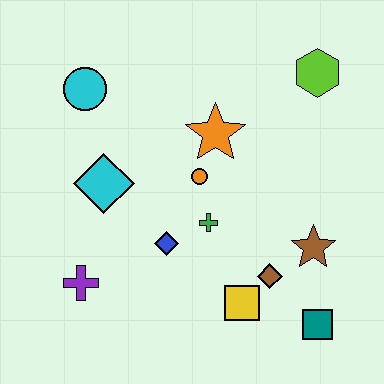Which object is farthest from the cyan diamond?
The teal square is farthest from the cyan diamond.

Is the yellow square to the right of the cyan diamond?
Yes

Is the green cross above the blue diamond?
Yes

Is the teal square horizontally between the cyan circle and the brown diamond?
No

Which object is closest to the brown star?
The brown diamond is closest to the brown star.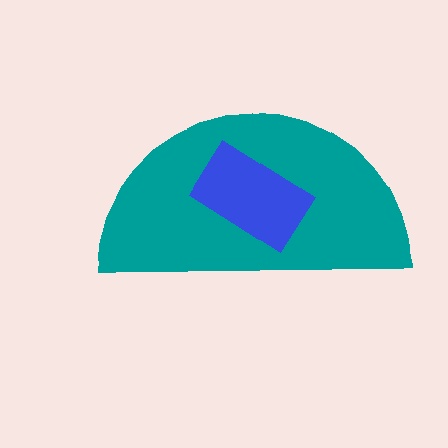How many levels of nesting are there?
2.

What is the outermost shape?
The teal semicircle.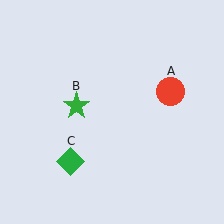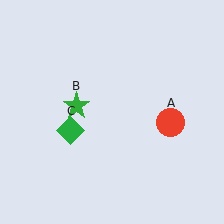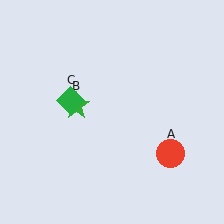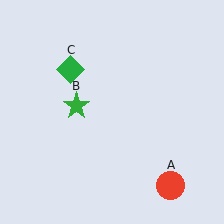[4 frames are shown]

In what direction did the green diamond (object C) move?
The green diamond (object C) moved up.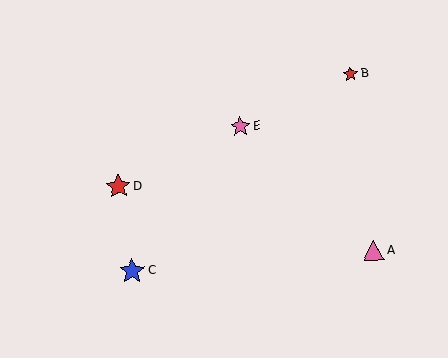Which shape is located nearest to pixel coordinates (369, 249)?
The pink triangle (labeled A) at (374, 250) is nearest to that location.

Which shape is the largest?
The blue star (labeled C) is the largest.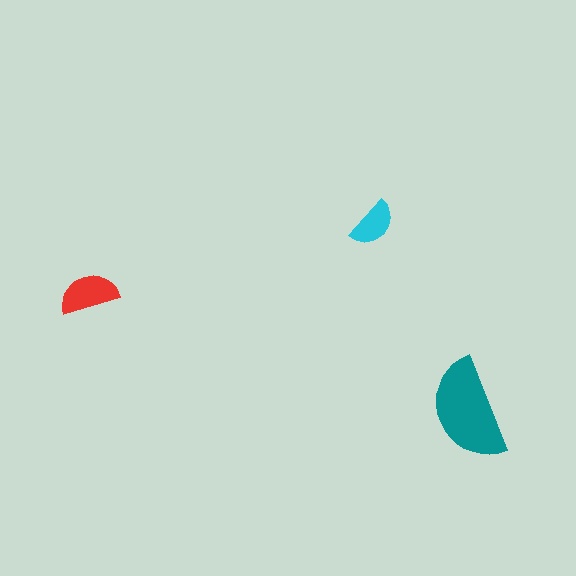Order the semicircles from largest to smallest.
the teal one, the red one, the cyan one.